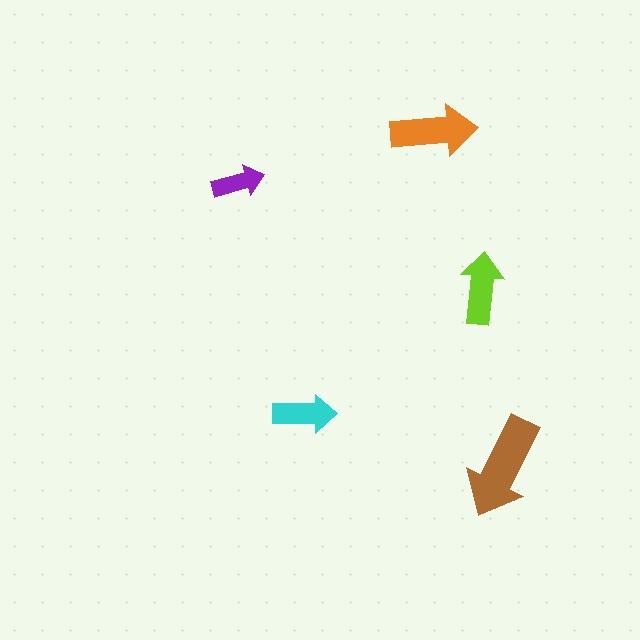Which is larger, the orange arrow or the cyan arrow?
The orange one.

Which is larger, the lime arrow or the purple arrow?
The lime one.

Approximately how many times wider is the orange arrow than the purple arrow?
About 1.5 times wider.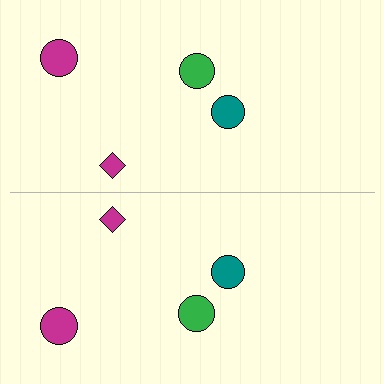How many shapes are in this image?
There are 8 shapes in this image.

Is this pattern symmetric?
Yes, this pattern has bilateral (reflection) symmetry.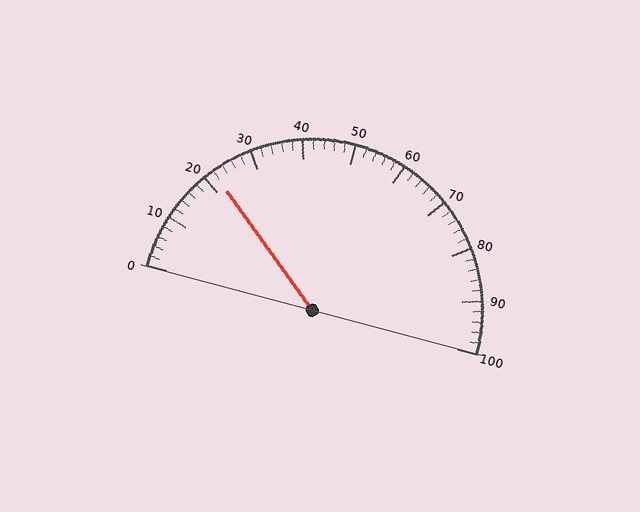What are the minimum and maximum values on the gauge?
The gauge ranges from 0 to 100.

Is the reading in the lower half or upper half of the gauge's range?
The reading is in the lower half of the range (0 to 100).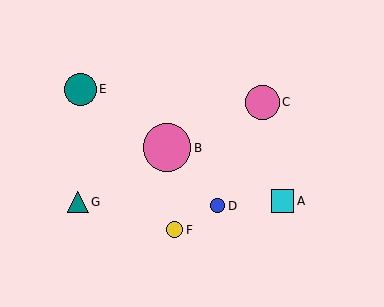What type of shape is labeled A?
Shape A is a cyan square.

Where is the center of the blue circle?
The center of the blue circle is at (218, 206).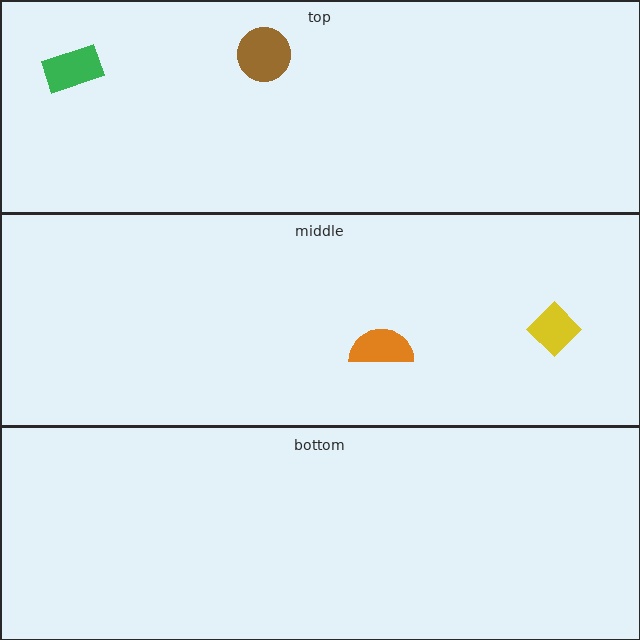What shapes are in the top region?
The green rectangle, the brown circle.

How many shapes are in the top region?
2.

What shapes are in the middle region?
The yellow diamond, the orange semicircle.